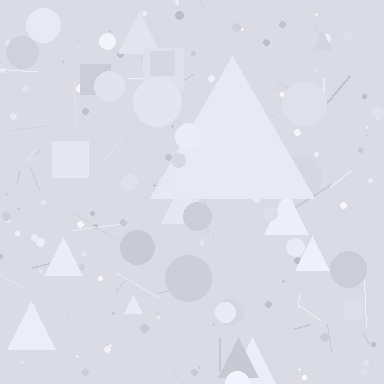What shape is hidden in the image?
A triangle is hidden in the image.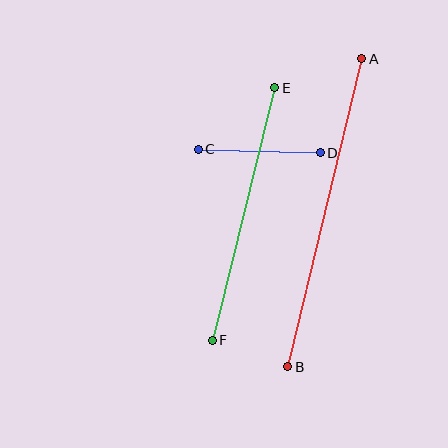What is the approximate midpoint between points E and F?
The midpoint is at approximately (244, 214) pixels.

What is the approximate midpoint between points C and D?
The midpoint is at approximately (259, 151) pixels.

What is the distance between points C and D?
The distance is approximately 122 pixels.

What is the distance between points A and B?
The distance is approximately 317 pixels.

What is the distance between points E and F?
The distance is approximately 260 pixels.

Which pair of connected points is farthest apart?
Points A and B are farthest apart.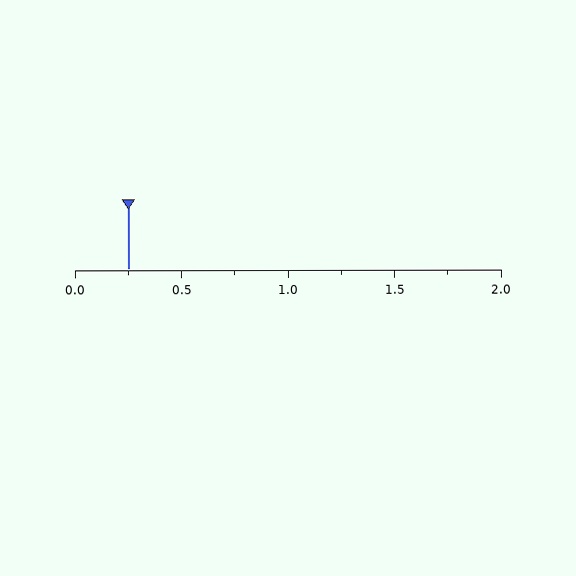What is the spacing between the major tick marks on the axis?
The major ticks are spaced 0.5 apart.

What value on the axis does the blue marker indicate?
The marker indicates approximately 0.25.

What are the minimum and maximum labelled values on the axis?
The axis runs from 0.0 to 2.0.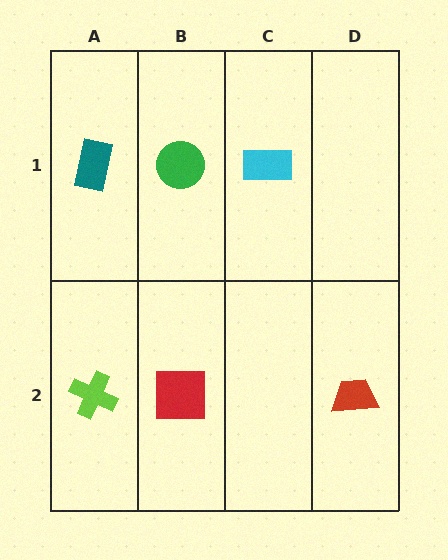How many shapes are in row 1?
3 shapes.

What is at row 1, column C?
A cyan rectangle.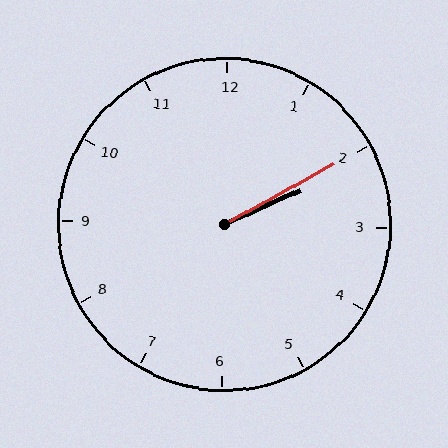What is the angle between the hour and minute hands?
Approximately 5 degrees.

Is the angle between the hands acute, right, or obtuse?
It is acute.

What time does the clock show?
2:10.